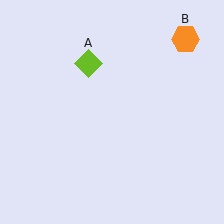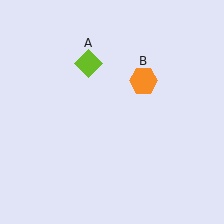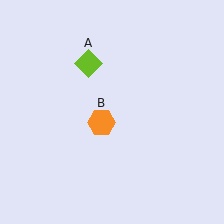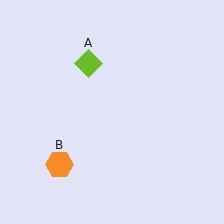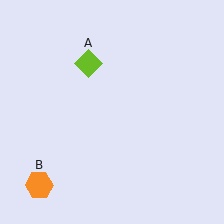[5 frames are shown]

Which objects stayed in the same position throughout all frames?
Lime diamond (object A) remained stationary.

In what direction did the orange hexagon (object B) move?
The orange hexagon (object B) moved down and to the left.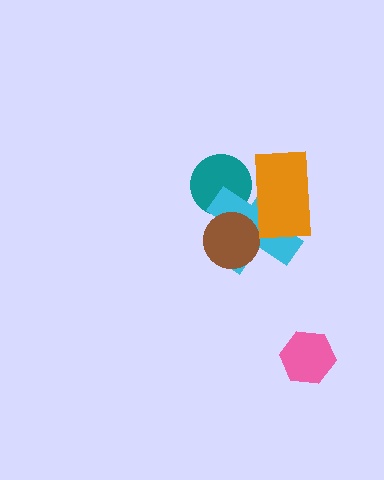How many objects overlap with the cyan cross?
3 objects overlap with the cyan cross.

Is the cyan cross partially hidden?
Yes, it is partially covered by another shape.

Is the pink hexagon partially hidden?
No, no other shape covers it.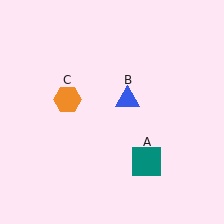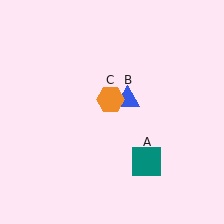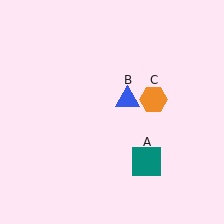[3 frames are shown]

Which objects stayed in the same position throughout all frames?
Teal square (object A) and blue triangle (object B) remained stationary.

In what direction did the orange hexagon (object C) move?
The orange hexagon (object C) moved right.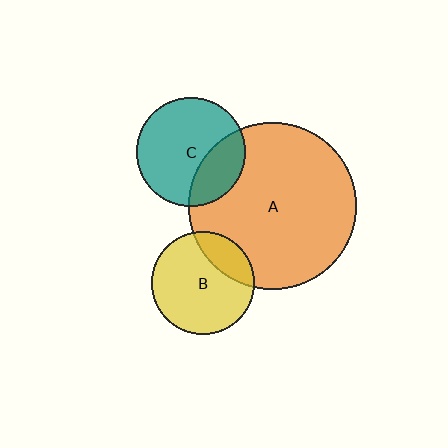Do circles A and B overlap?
Yes.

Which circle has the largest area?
Circle A (orange).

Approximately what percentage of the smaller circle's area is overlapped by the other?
Approximately 20%.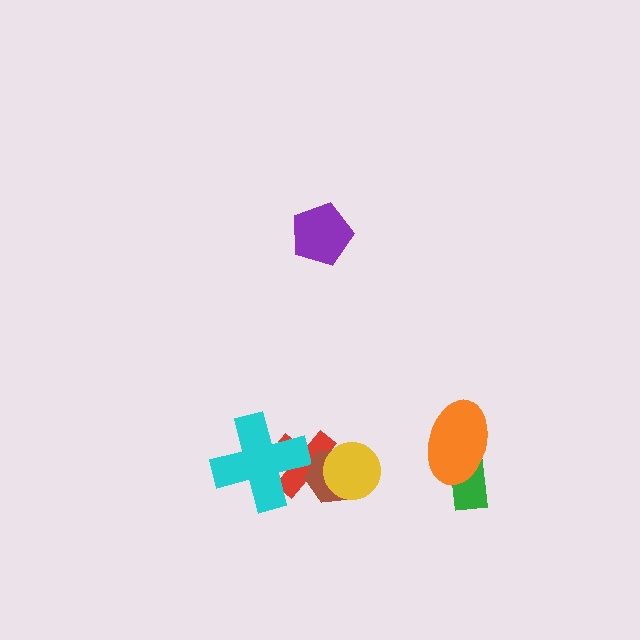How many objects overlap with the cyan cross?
1 object overlaps with the cyan cross.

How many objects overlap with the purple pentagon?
0 objects overlap with the purple pentagon.